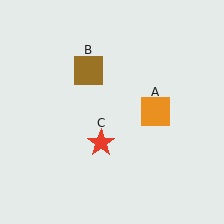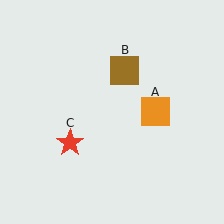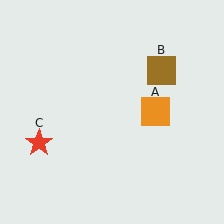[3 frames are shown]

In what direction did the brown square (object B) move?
The brown square (object B) moved right.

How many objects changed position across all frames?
2 objects changed position: brown square (object B), red star (object C).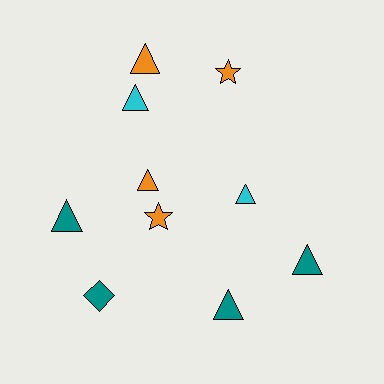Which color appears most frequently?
Teal, with 4 objects.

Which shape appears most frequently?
Triangle, with 7 objects.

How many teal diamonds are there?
There is 1 teal diamond.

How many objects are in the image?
There are 10 objects.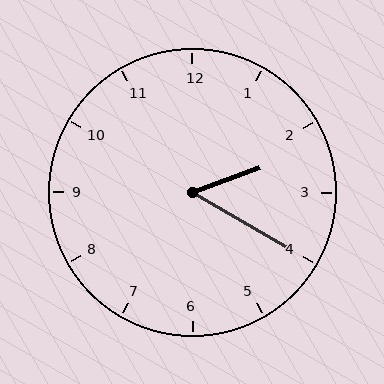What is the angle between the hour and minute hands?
Approximately 50 degrees.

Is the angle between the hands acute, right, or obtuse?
It is acute.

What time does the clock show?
2:20.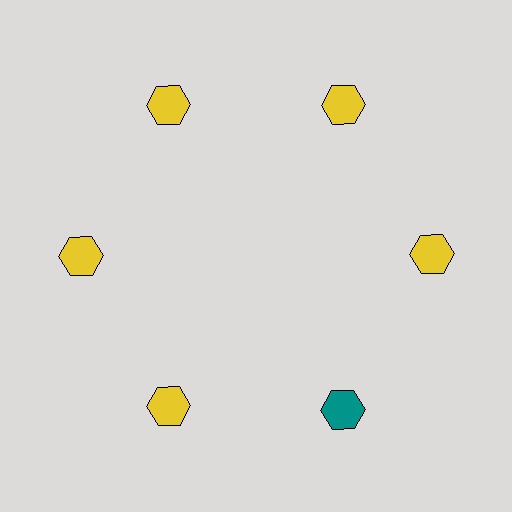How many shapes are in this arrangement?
There are 6 shapes arranged in a ring pattern.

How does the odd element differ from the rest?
It has a different color: teal instead of yellow.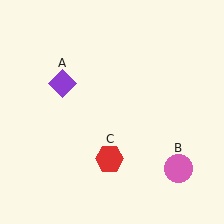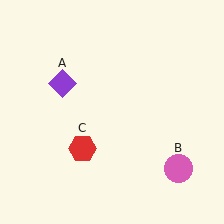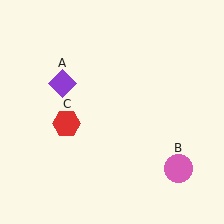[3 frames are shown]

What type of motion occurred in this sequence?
The red hexagon (object C) rotated clockwise around the center of the scene.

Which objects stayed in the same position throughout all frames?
Purple diamond (object A) and pink circle (object B) remained stationary.